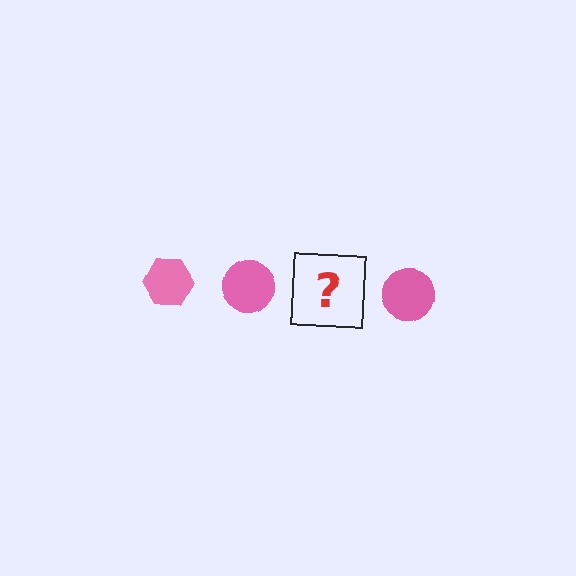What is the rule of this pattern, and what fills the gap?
The rule is that the pattern cycles through hexagon, circle shapes in pink. The gap should be filled with a pink hexagon.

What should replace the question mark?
The question mark should be replaced with a pink hexagon.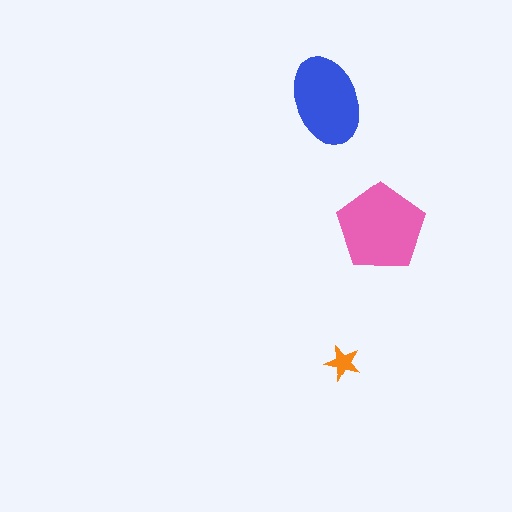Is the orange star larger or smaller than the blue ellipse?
Smaller.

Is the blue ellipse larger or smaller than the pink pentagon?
Smaller.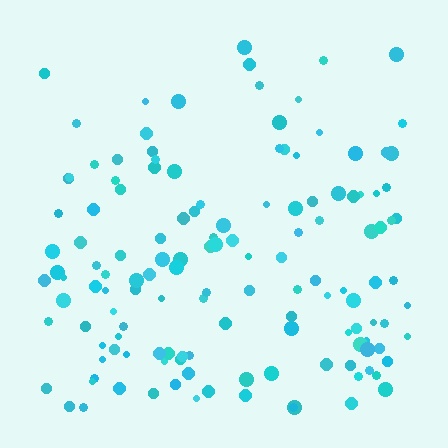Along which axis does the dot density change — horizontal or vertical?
Vertical.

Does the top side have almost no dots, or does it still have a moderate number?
Still a moderate number, just noticeably fewer than the bottom.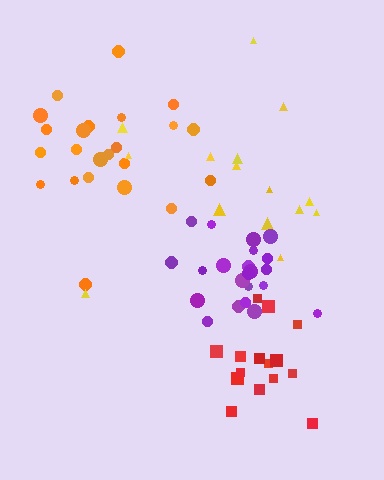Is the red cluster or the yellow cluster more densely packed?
Red.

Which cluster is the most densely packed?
Purple.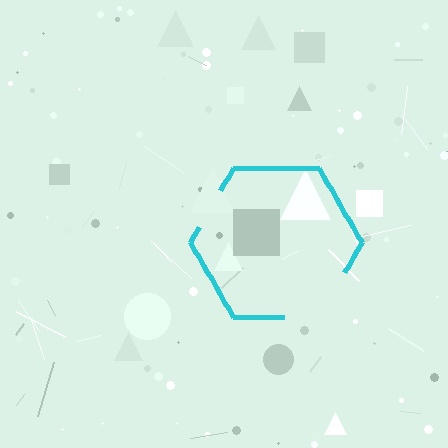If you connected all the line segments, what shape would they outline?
They would outline a hexagon.